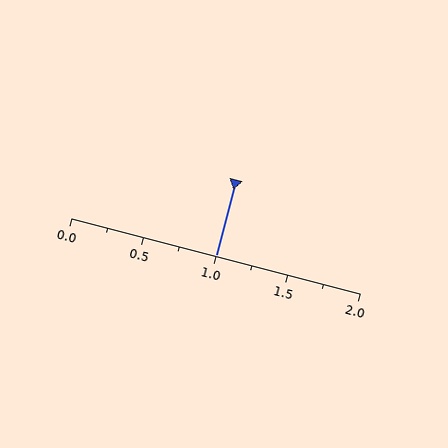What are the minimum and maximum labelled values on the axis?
The axis runs from 0.0 to 2.0.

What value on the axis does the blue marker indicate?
The marker indicates approximately 1.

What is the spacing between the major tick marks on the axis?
The major ticks are spaced 0.5 apart.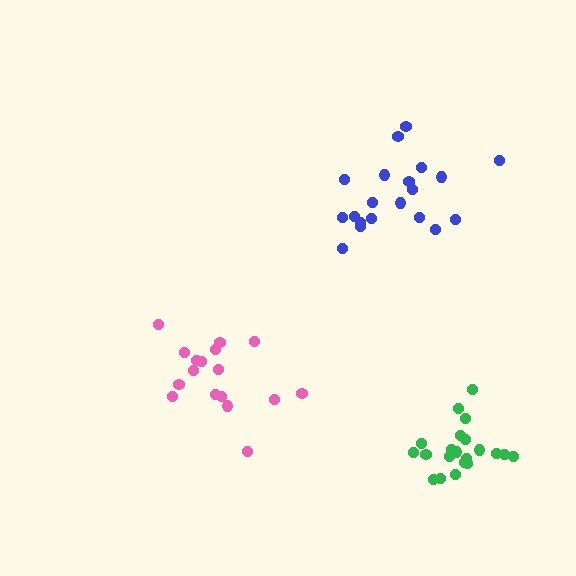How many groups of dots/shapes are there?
There are 3 groups.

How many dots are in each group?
Group 1: 17 dots, Group 2: 20 dots, Group 3: 21 dots (58 total).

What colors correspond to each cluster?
The clusters are colored: pink, blue, green.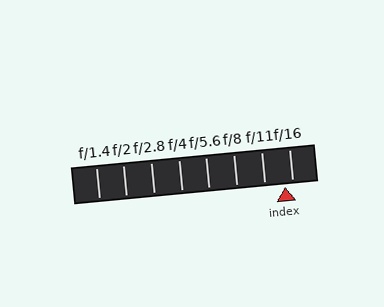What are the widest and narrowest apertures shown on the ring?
The widest aperture shown is f/1.4 and the narrowest is f/16.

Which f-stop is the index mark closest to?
The index mark is closest to f/16.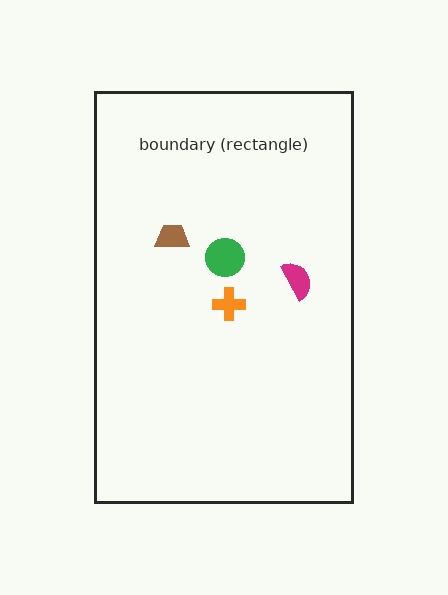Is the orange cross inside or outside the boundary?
Inside.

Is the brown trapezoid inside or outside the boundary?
Inside.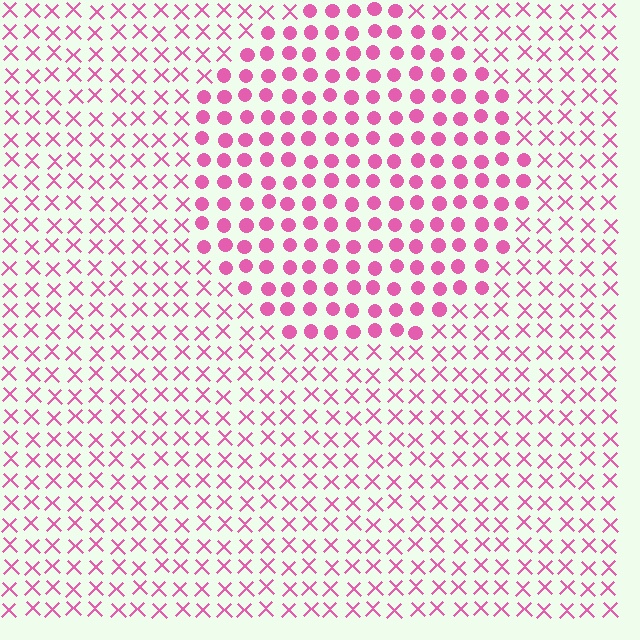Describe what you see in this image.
The image is filled with small pink elements arranged in a uniform grid. A circle-shaped region contains circles, while the surrounding area contains X marks. The boundary is defined purely by the change in element shape.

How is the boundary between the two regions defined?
The boundary is defined by a change in element shape: circles inside vs. X marks outside. All elements share the same color and spacing.